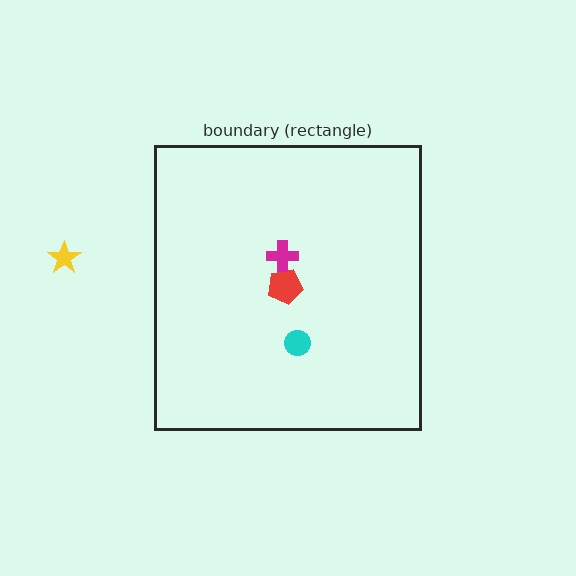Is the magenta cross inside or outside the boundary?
Inside.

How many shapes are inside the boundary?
3 inside, 1 outside.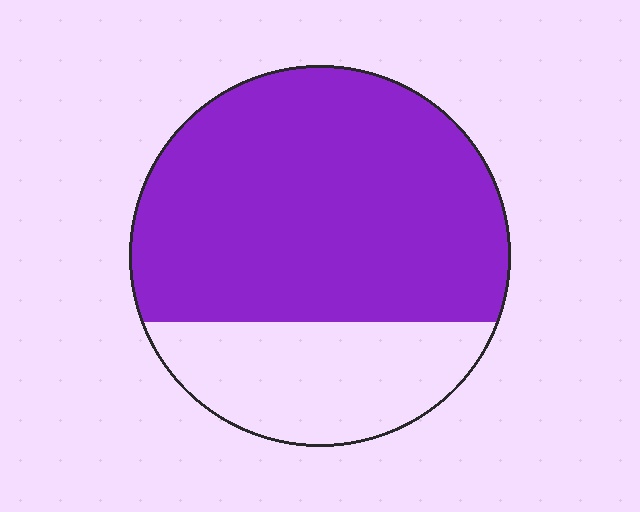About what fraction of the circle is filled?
About three quarters (3/4).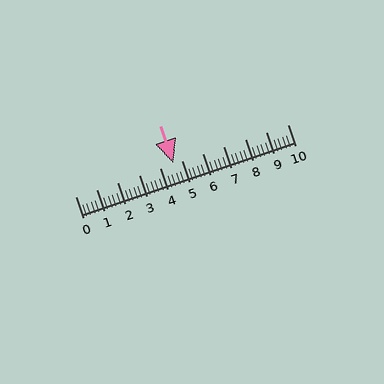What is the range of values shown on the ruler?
The ruler shows values from 0 to 10.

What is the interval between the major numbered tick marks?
The major tick marks are spaced 1 units apart.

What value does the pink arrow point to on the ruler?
The pink arrow points to approximately 4.6.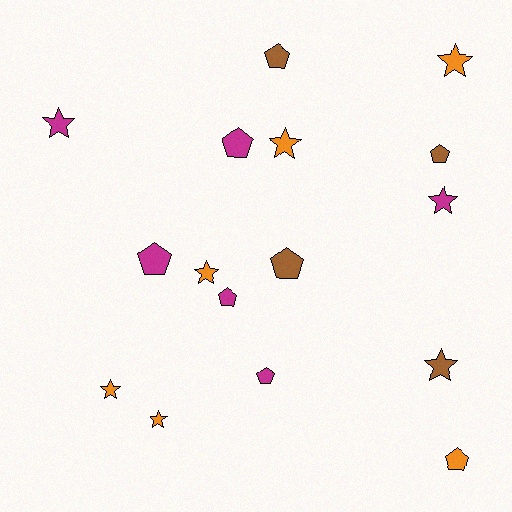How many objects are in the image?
There are 16 objects.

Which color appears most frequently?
Orange, with 6 objects.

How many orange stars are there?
There are 5 orange stars.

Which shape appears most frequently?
Pentagon, with 8 objects.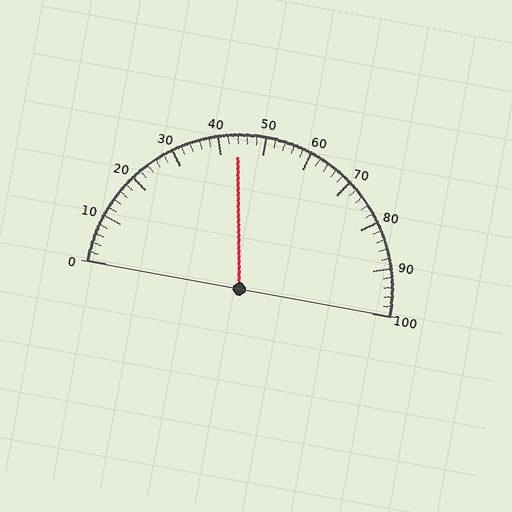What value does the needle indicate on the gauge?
The needle indicates approximately 44.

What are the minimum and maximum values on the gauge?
The gauge ranges from 0 to 100.